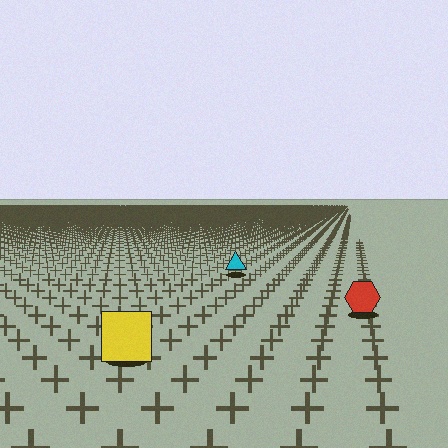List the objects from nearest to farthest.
From nearest to farthest: the yellow square, the red hexagon, the cyan triangle.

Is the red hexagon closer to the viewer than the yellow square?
No. The yellow square is closer — you can tell from the texture gradient: the ground texture is coarser near it.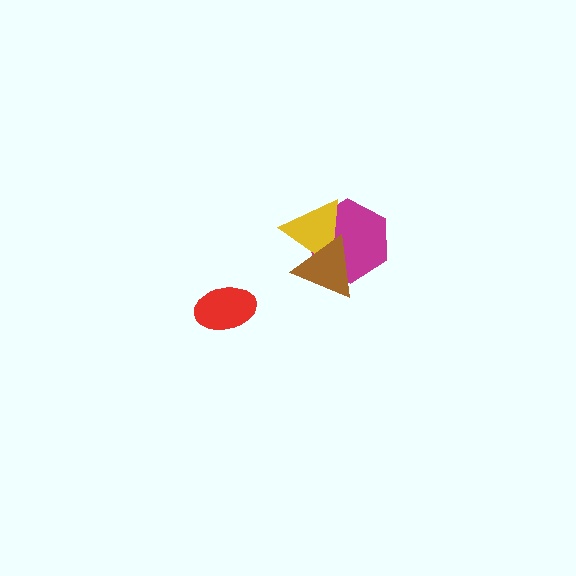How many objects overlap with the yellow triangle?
2 objects overlap with the yellow triangle.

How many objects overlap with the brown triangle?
2 objects overlap with the brown triangle.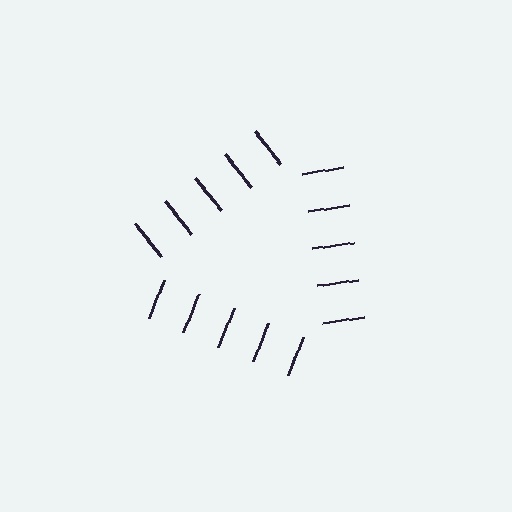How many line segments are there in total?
15 — 5 along each of the 3 edges.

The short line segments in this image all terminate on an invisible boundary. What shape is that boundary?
An illusory triangle — the line segments terminate on its edges but no continuous stroke is drawn.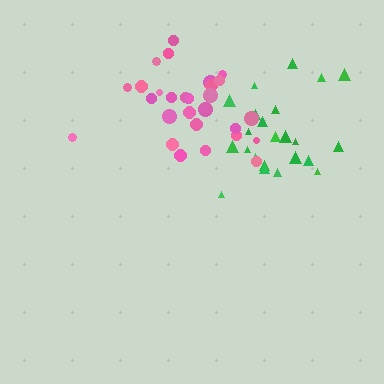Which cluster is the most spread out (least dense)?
Green.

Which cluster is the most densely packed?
Pink.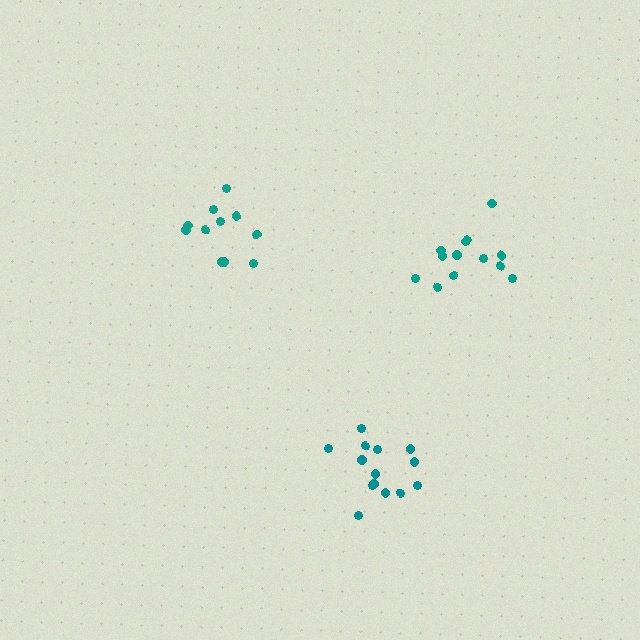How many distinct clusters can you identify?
There are 3 distinct clusters.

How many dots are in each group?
Group 1: 13 dots, Group 2: 14 dots, Group 3: 11 dots (38 total).